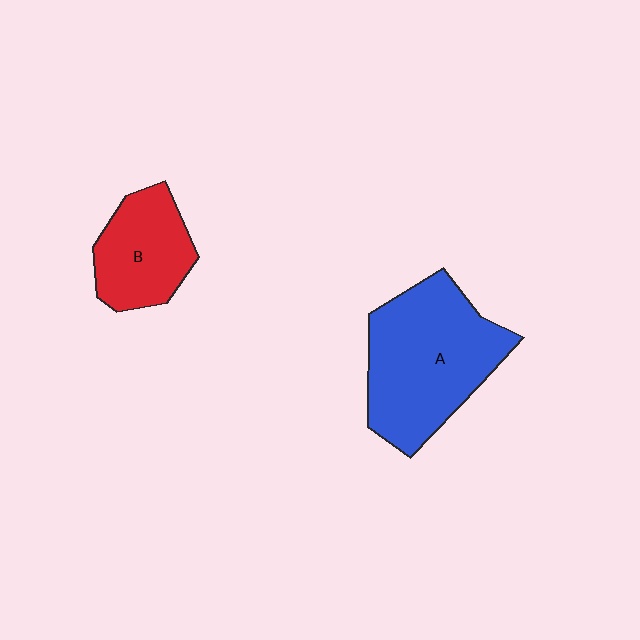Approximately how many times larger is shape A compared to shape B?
Approximately 1.8 times.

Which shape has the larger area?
Shape A (blue).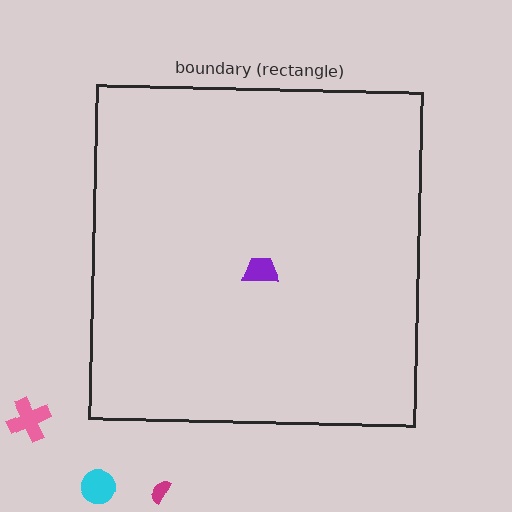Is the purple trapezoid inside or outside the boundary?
Inside.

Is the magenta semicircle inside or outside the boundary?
Outside.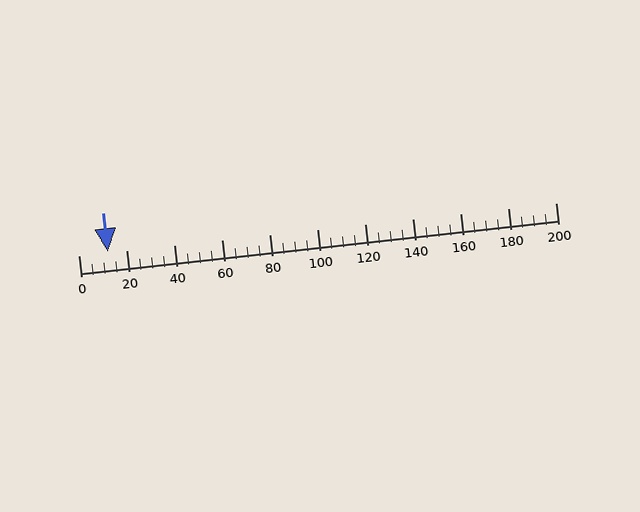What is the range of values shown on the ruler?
The ruler shows values from 0 to 200.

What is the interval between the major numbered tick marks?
The major tick marks are spaced 20 units apart.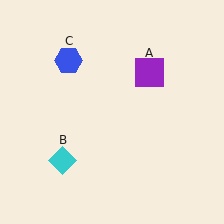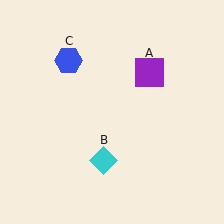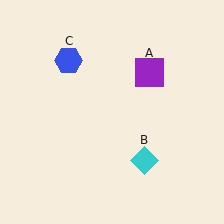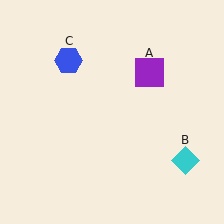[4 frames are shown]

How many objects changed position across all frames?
1 object changed position: cyan diamond (object B).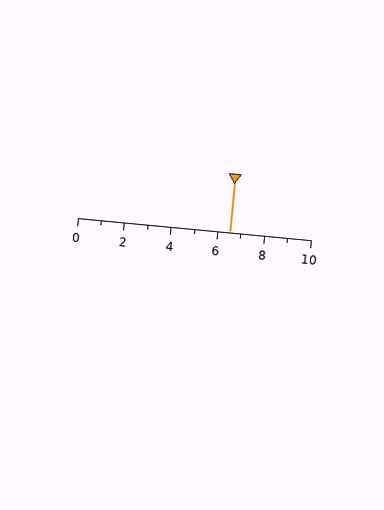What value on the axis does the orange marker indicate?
The marker indicates approximately 6.5.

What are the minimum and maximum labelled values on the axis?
The axis runs from 0 to 10.